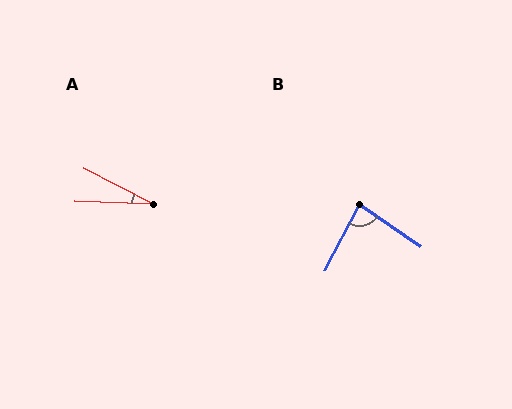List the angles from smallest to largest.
A (25°), B (83°).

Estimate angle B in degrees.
Approximately 83 degrees.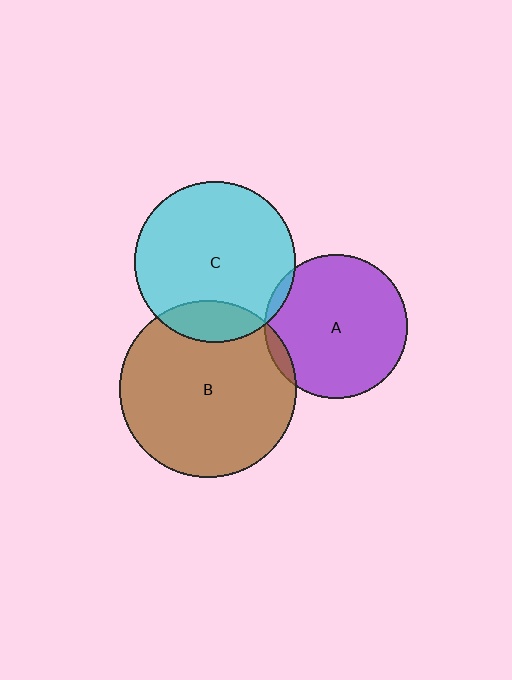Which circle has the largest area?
Circle B (brown).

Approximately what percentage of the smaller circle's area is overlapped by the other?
Approximately 15%.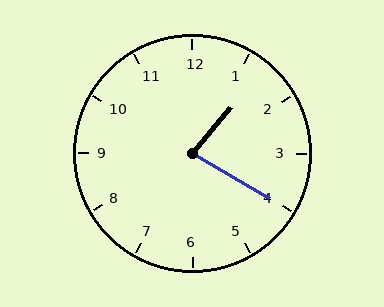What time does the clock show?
1:20.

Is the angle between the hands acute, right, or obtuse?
It is acute.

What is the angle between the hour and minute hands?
Approximately 80 degrees.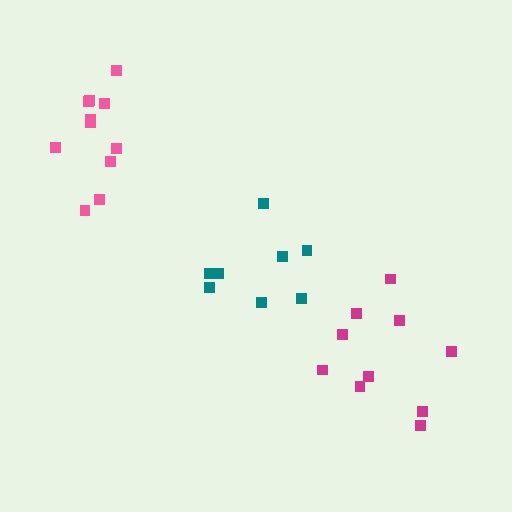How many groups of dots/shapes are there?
There are 3 groups.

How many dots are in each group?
Group 1: 10 dots, Group 2: 8 dots, Group 3: 11 dots (29 total).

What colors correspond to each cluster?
The clusters are colored: magenta, teal, pink.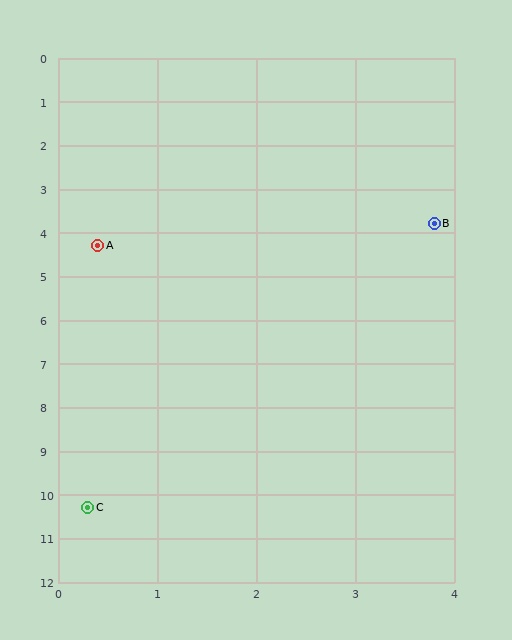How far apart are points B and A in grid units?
Points B and A are about 3.4 grid units apart.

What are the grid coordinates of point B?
Point B is at approximately (3.8, 3.8).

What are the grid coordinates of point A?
Point A is at approximately (0.4, 4.3).